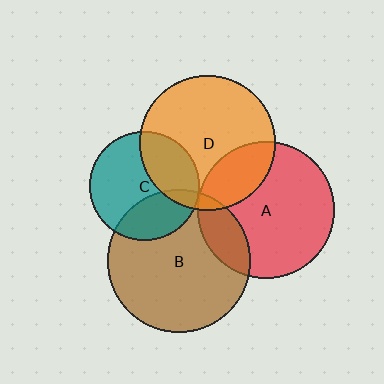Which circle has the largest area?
Circle B (brown).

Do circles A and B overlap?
Yes.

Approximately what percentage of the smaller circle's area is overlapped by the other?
Approximately 20%.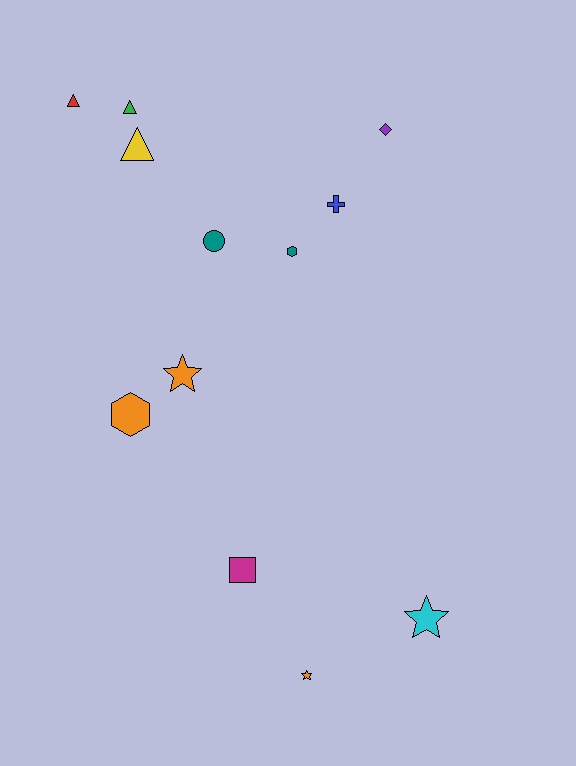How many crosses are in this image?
There is 1 cross.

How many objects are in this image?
There are 12 objects.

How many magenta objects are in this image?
There is 1 magenta object.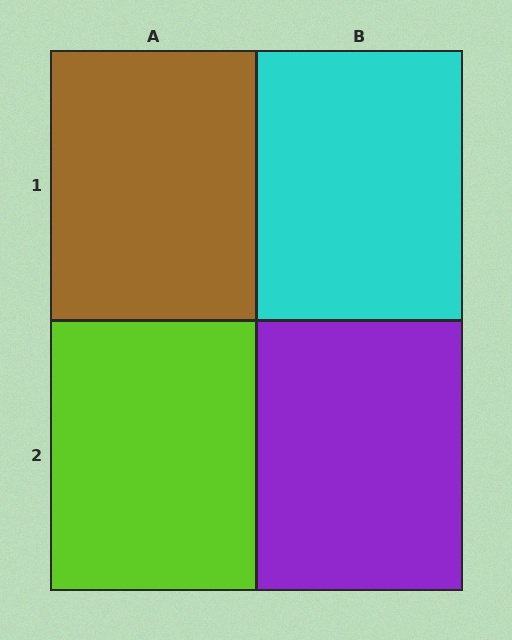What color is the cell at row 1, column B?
Cyan.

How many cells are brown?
1 cell is brown.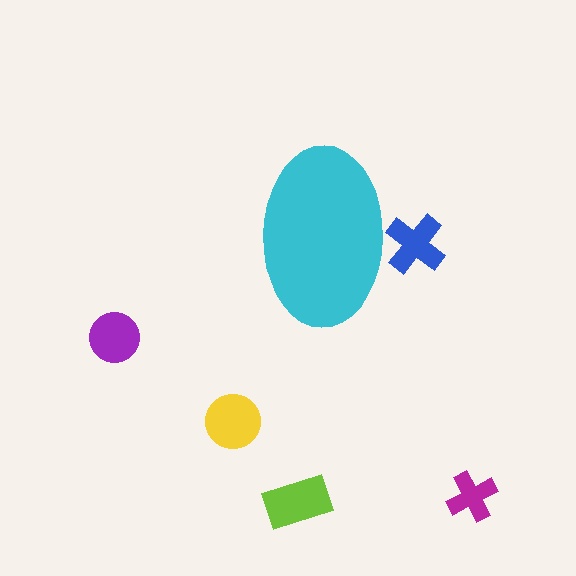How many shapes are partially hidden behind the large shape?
1 shape is partially hidden.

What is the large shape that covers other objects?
A cyan ellipse.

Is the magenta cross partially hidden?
No, the magenta cross is fully visible.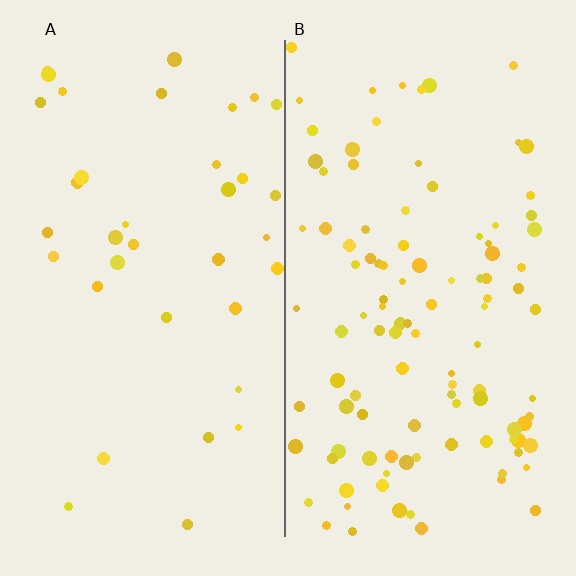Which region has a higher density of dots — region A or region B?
B (the right).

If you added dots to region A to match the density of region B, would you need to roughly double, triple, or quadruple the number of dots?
Approximately triple.